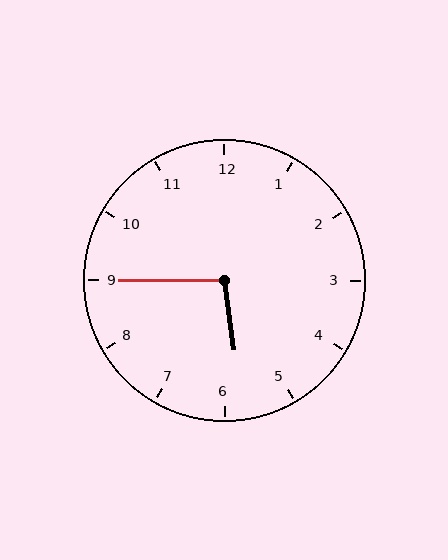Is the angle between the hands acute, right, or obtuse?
It is obtuse.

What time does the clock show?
5:45.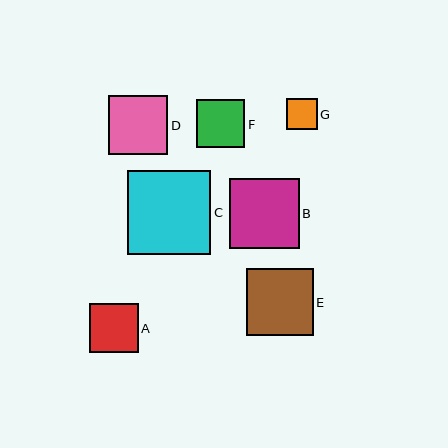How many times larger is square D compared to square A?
Square D is approximately 1.2 times the size of square A.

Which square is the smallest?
Square G is the smallest with a size of approximately 31 pixels.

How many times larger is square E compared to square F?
Square E is approximately 1.4 times the size of square F.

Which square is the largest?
Square C is the largest with a size of approximately 84 pixels.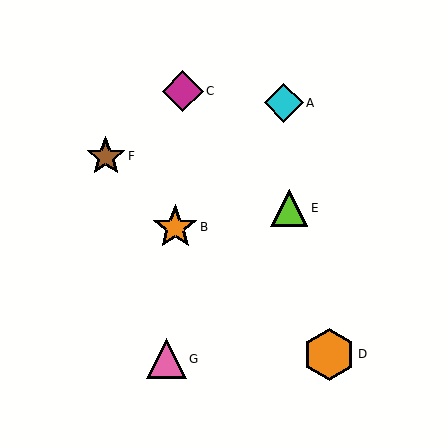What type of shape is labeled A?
Shape A is a cyan diamond.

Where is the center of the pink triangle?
The center of the pink triangle is at (166, 359).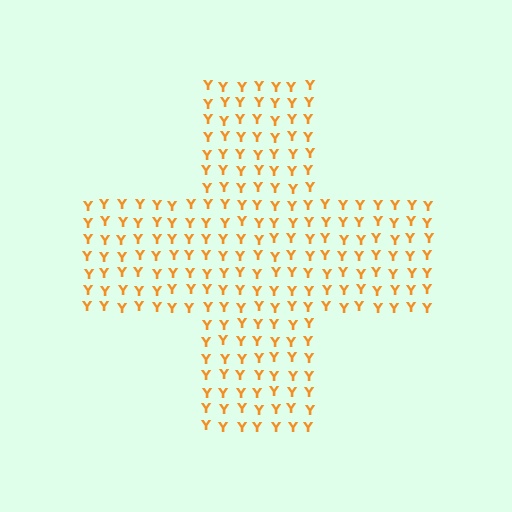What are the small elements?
The small elements are letter Y's.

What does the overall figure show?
The overall figure shows a cross.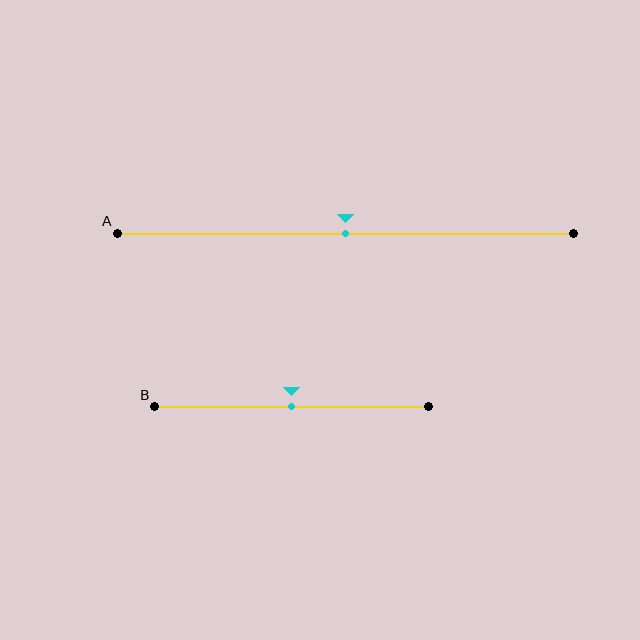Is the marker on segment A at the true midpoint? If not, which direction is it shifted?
Yes, the marker on segment A is at the true midpoint.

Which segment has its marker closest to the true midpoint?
Segment A has its marker closest to the true midpoint.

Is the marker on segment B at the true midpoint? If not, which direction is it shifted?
Yes, the marker on segment B is at the true midpoint.